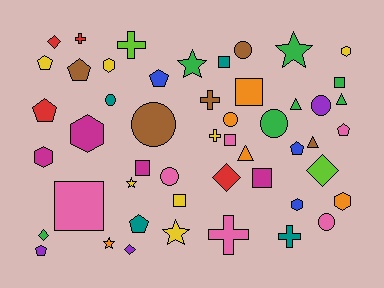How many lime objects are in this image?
There are 2 lime objects.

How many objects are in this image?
There are 50 objects.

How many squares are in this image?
There are 8 squares.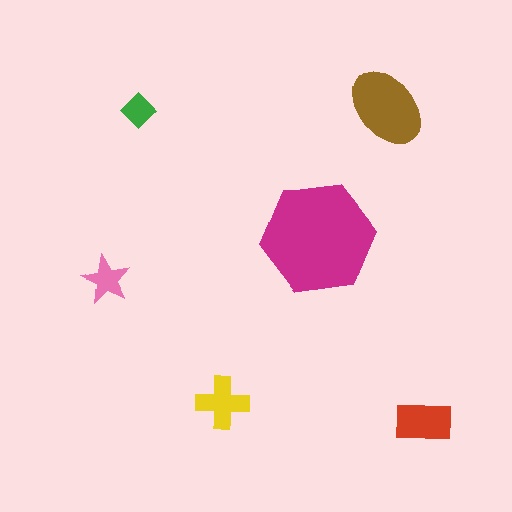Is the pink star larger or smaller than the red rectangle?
Smaller.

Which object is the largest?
The magenta hexagon.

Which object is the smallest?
The green diamond.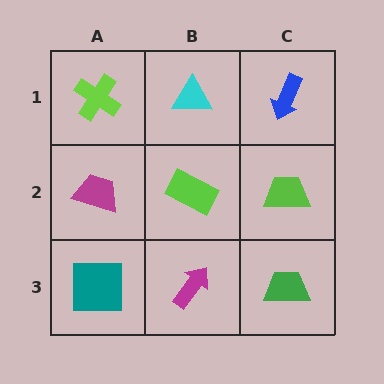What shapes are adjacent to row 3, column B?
A lime rectangle (row 2, column B), a teal square (row 3, column A), a green trapezoid (row 3, column C).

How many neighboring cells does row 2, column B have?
4.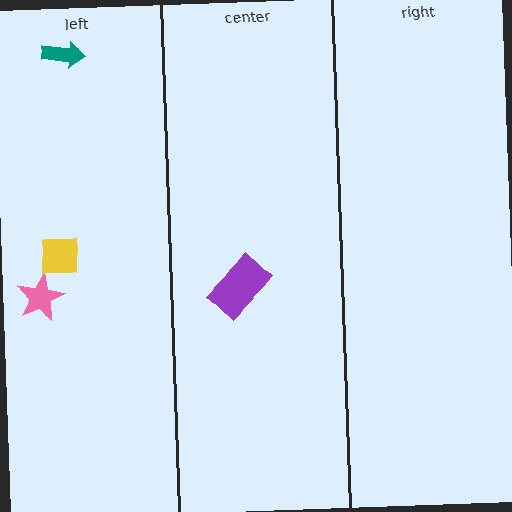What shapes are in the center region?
The purple rectangle.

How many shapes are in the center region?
1.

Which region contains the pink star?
The left region.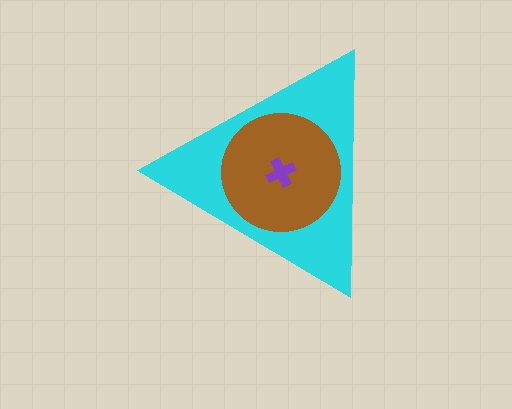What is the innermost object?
The purple cross.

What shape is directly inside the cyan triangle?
The brown circle.